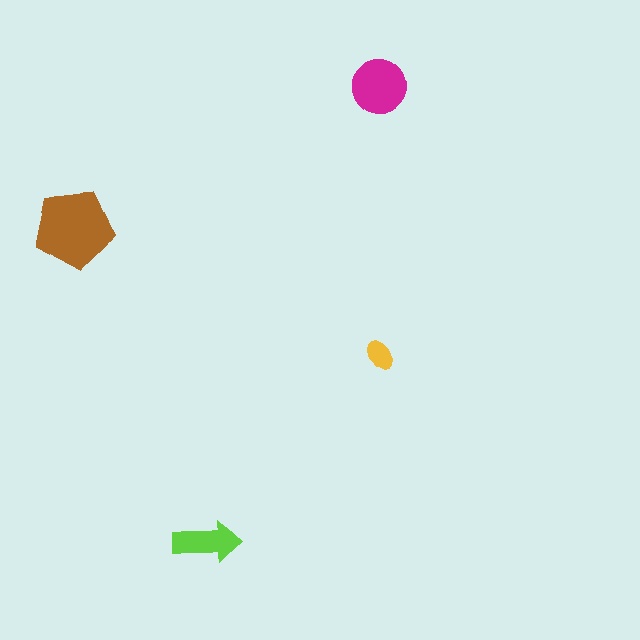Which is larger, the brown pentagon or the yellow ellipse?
The brown pentagon.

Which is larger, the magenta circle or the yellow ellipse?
The magenta circle.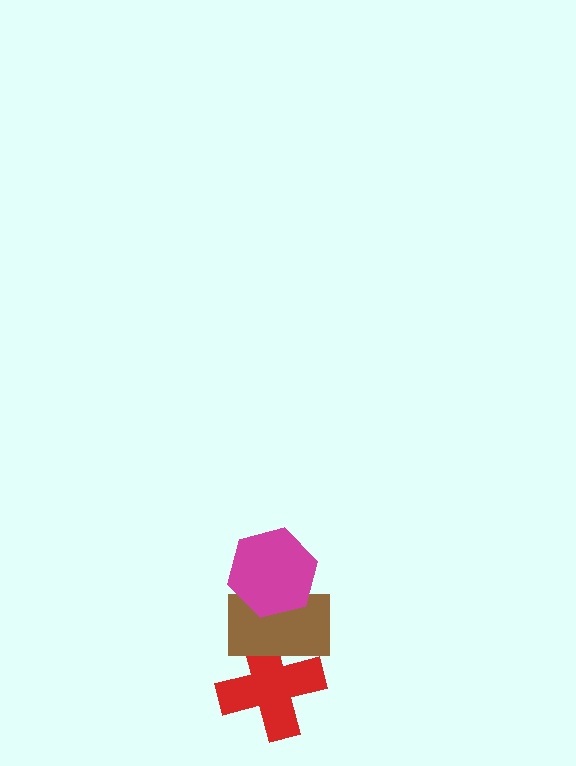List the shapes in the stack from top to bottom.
From top to bottom: the magenta hexagon, the brown rectangle, the red cross.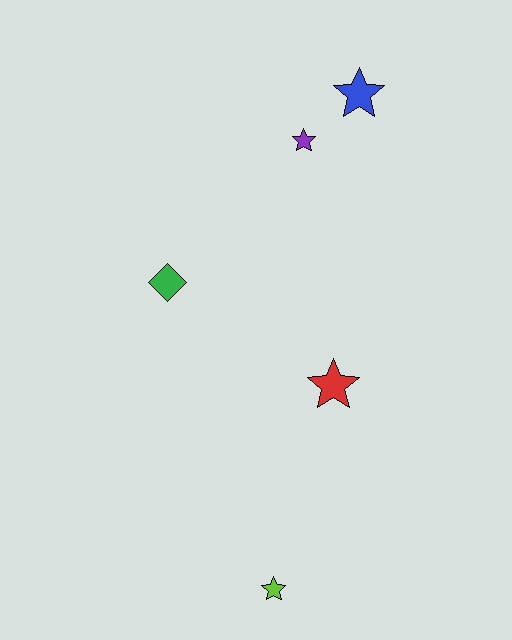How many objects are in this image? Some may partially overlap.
There are 5 objects.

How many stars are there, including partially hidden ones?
There are 4 stars.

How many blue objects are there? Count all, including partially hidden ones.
There is 1 blue object.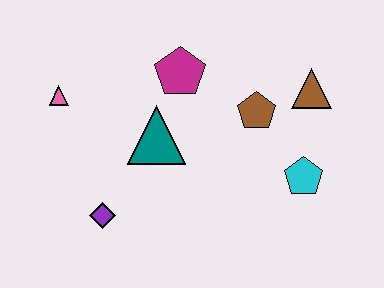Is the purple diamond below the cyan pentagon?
Yes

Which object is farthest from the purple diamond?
The brown triangle is farthest from the purple diamond.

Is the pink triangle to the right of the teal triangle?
No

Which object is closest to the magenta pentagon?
The teal triangle is closest to the magenta pentagon.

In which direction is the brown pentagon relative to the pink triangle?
The brown pentagon is to the right of the pink triangle.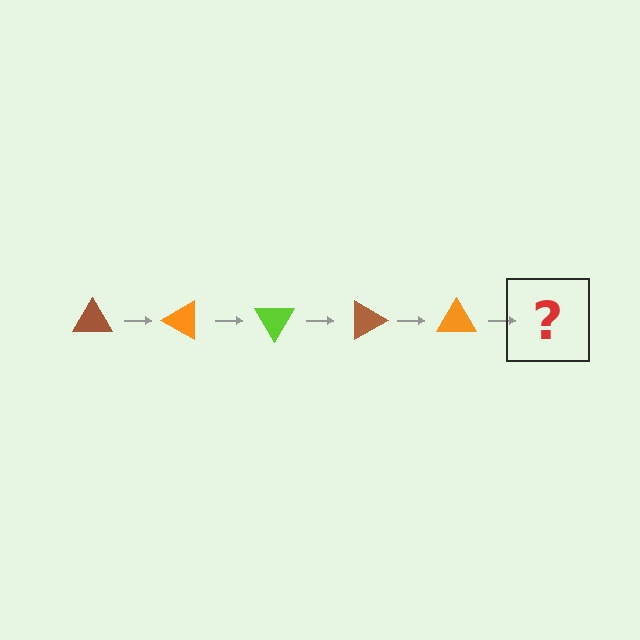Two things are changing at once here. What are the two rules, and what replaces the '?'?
The two rules are that it rotates 30 degrees each step and the color cycles through brown, orange, and lime. The '?' should be a lime triangle, rotated 150 degrees from the start.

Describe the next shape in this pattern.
It should be a lime triangle, rotated 150 degrees from the start.